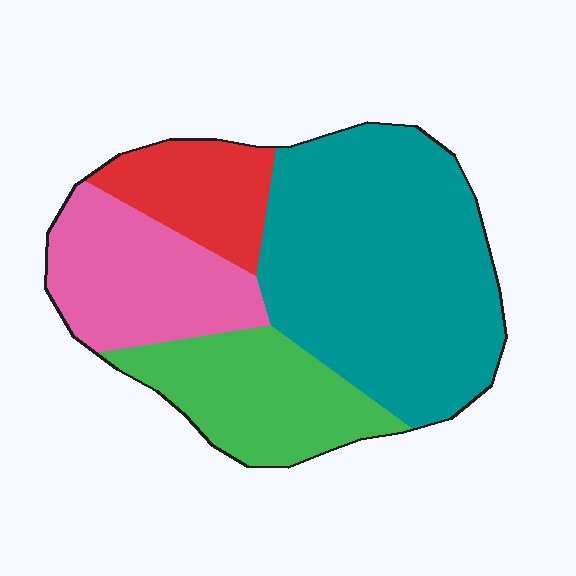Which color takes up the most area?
Teal, at roughly 45%.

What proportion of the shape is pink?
Pink takes up about one fifth (1/5) of the shape.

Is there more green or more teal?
Teal.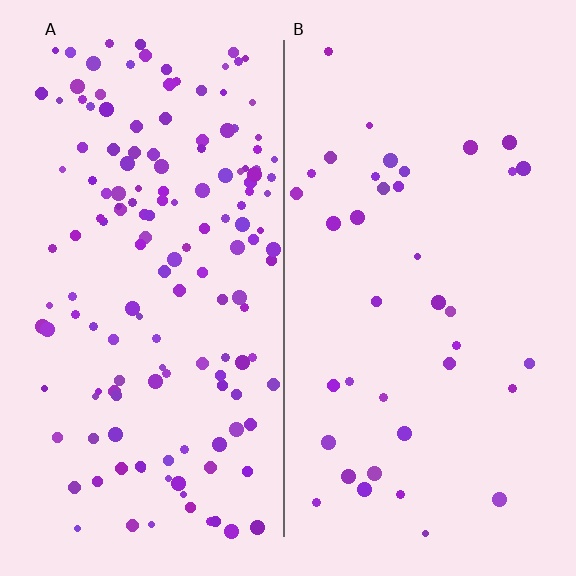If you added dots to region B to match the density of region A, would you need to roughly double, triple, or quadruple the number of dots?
Approximately quadruple.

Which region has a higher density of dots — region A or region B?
A (the left).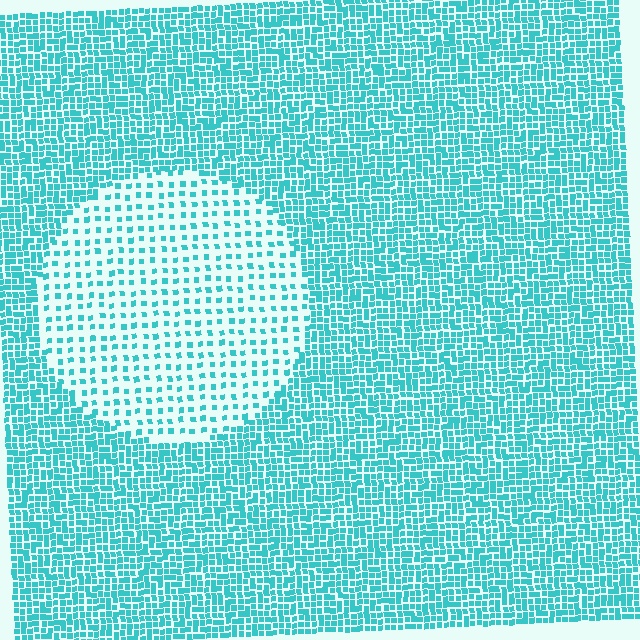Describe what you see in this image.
The image contains small cyan elements arranged at two different densities. A circle-shaped region is visible where the elements are less densely packed than the surrounding area.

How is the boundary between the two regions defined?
The boundary is defined by a change in element density (approximately 2.7x ratio). All elements are the same color, size, and shape.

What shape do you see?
I see a circle.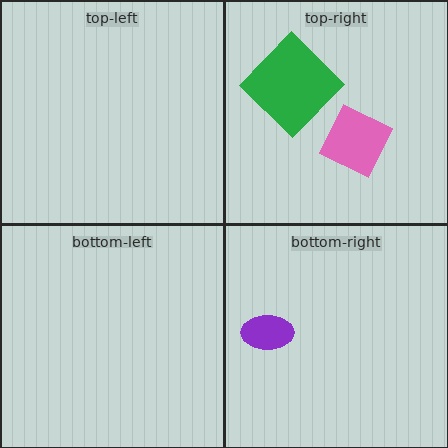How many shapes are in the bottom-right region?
1.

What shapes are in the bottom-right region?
The purple ellipse.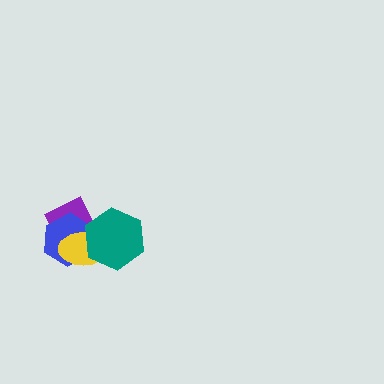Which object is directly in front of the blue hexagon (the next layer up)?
The yellow ellipse is directly in front of the blue hexagon.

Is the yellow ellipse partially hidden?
Yes, it is partially covered by another shape.